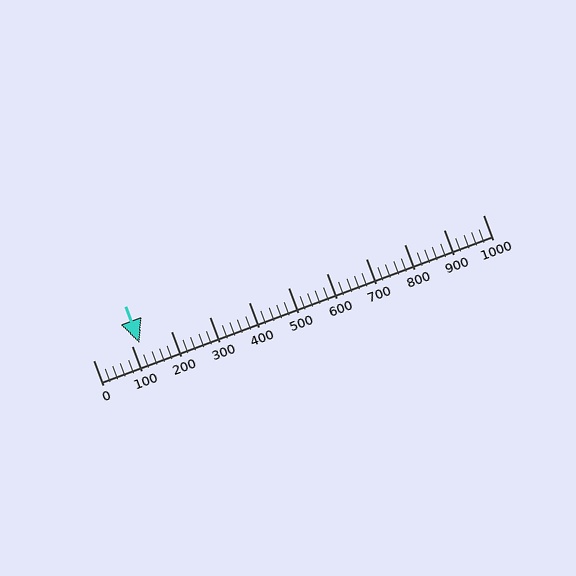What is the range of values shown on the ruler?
The ruler shows values from 0 to 1000.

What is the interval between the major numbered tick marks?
The major tick marks are spaced 100 units apart.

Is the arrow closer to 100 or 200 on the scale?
The arrow is closer to 100.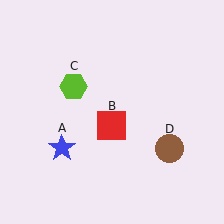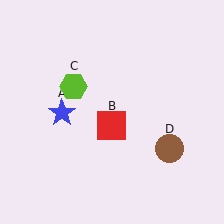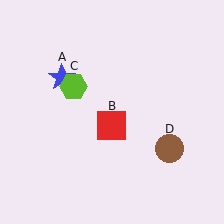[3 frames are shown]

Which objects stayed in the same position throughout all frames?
Red square (object B) and lime hexagon (object C) and brown circle (object D) remained stationary.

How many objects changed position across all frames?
1 object changed position: blue star (object A).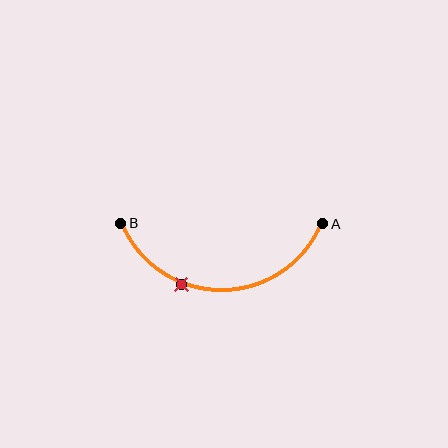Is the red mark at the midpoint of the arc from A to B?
No. The red mark lies on the arc but is closer to endpoint B. The arc midpoint would be at the point on the curve equidistant along the arc from both A and B.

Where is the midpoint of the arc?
The arc midpoint is the point on the curve farthest from the straight line joining A and B. It sits below that line.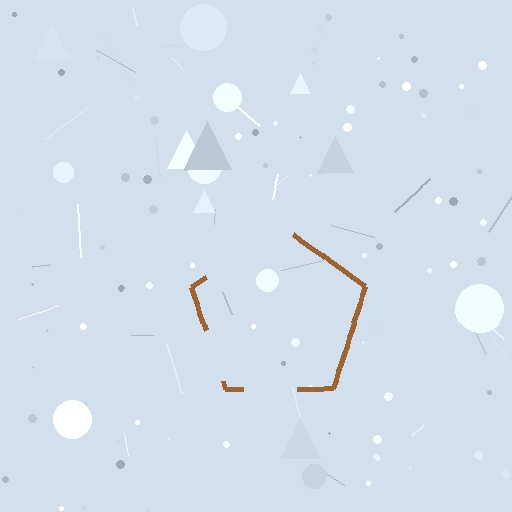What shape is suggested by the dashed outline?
The dashed outline suggests a pentagon.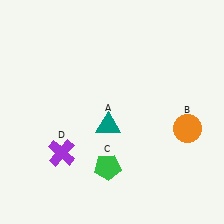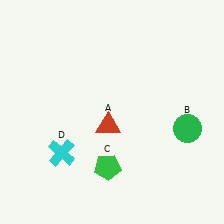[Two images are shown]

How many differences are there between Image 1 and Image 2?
There are 3 differences between the two images.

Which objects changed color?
A changed from teal to red. B changed from orange to green. D changed from purple to cyan.